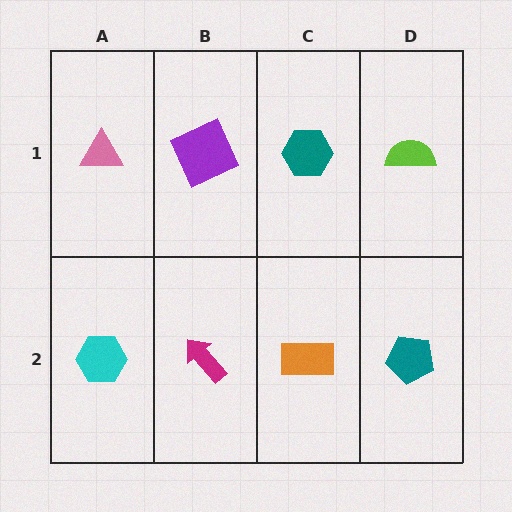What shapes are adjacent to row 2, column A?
A pink triangle (row 1, column A), a magenta arrow (row 2, column B).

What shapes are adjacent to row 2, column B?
A purple square (row 1, column B), a cyan hexagon (row 2, column A), an orange rectangle (row 2, column C).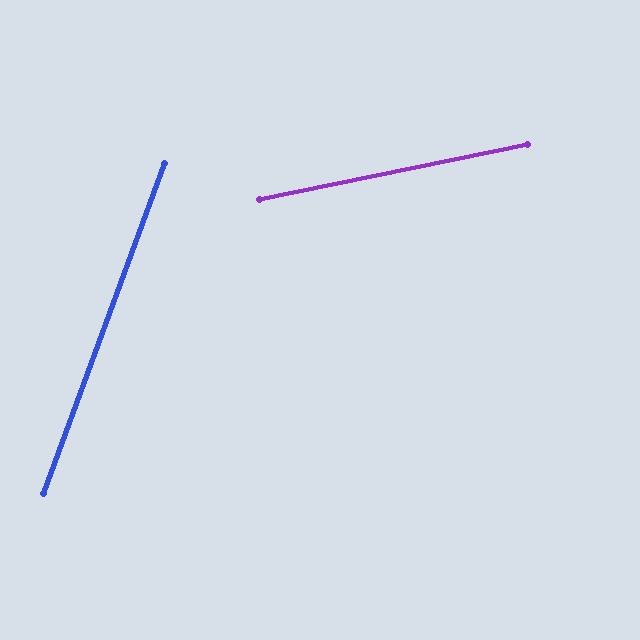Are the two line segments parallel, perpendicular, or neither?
Neither parallel nor perpendicular — they differ by about 58°.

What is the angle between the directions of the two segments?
Approximately 58 degrees.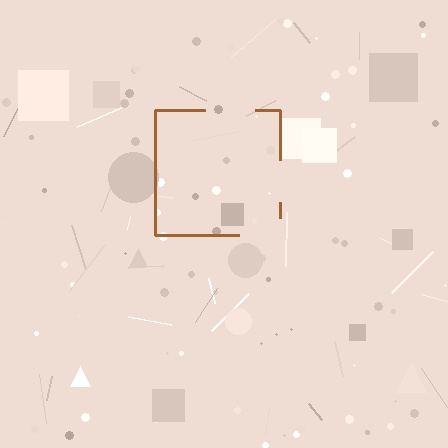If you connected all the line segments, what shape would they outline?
They would outline a square.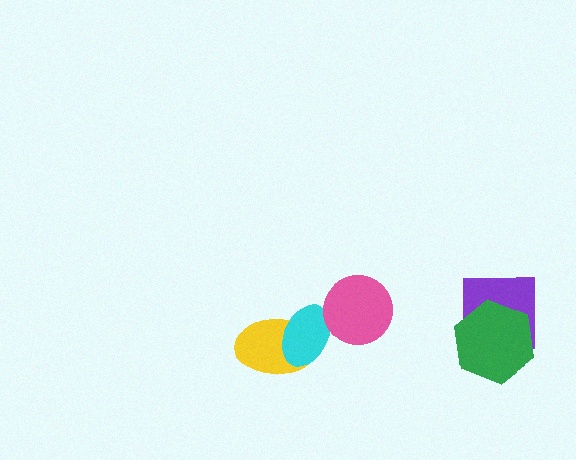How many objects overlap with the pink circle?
1 object overlaps with the pink circle.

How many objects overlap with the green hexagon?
1 object overlaps with the green hexagon.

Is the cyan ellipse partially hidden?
Yes, it is partially covered by another shape.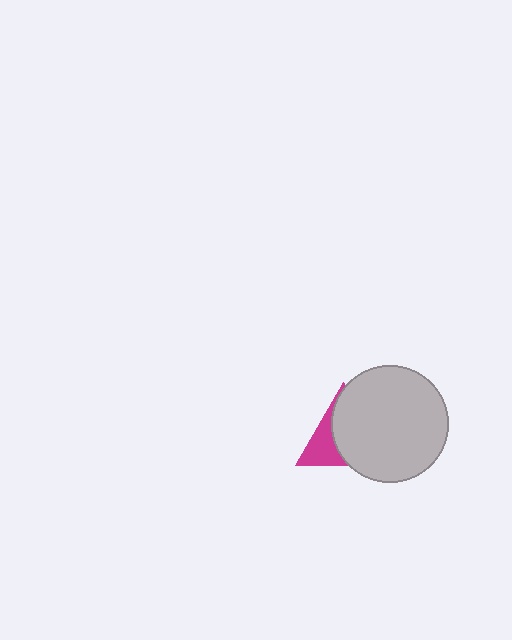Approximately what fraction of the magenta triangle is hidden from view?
Roughly 65% of the magenta triangle is hidden behind the light gray circle.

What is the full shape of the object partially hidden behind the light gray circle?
The partially hidden object is a magenta triangle.